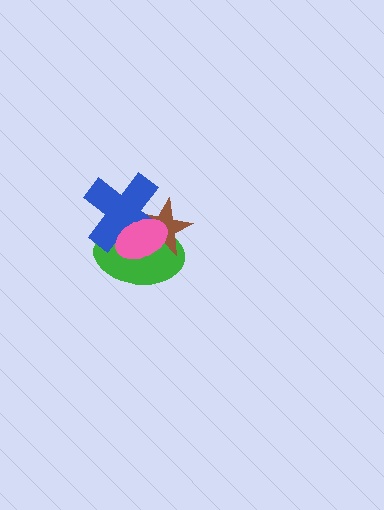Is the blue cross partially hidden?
Yes, it is partially covered by another shape.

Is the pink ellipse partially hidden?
No, no other shape covers it.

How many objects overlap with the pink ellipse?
3 objects overlap with the pink ellipse.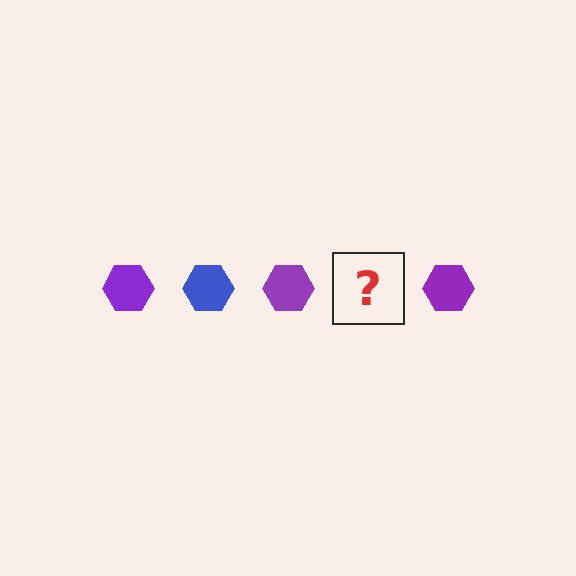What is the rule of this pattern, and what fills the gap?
The rule is that the pattern cycles through purple, blue hexagons. The gap should be filled with a blue hexagon.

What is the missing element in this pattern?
The missing element is a blue hexagon.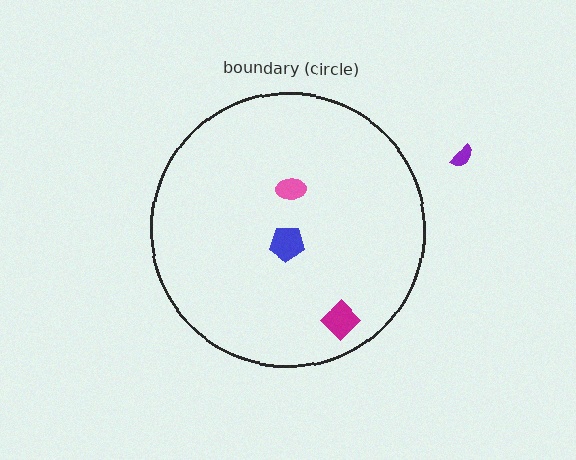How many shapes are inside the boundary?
3 inside, 1 outside.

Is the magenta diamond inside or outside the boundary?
Inside.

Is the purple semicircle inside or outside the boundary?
Outside.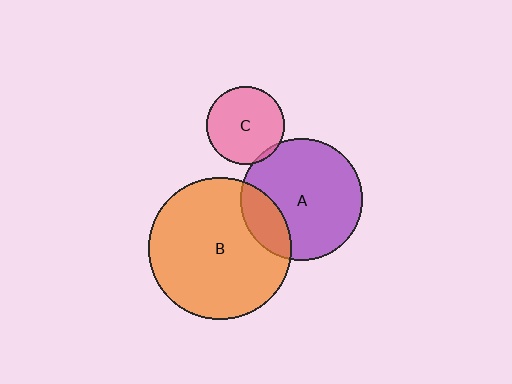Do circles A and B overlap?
Yes.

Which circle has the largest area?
Circle B (orange).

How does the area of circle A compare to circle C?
Approximately 2.5 times.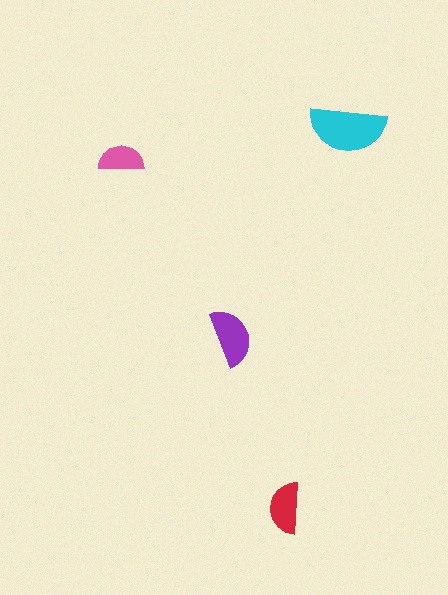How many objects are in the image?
There are 4 objects in the image.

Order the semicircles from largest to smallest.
the cyan one, the purple one, the red one, the pink one.